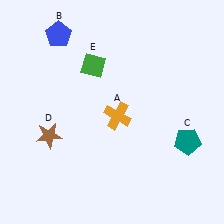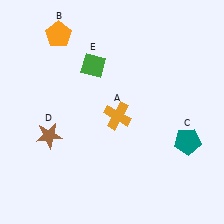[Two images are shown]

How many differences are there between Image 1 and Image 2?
There is 1 difference between the two images.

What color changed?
The pentagon (B) changed from blue in Image 1 to orange in Image 2.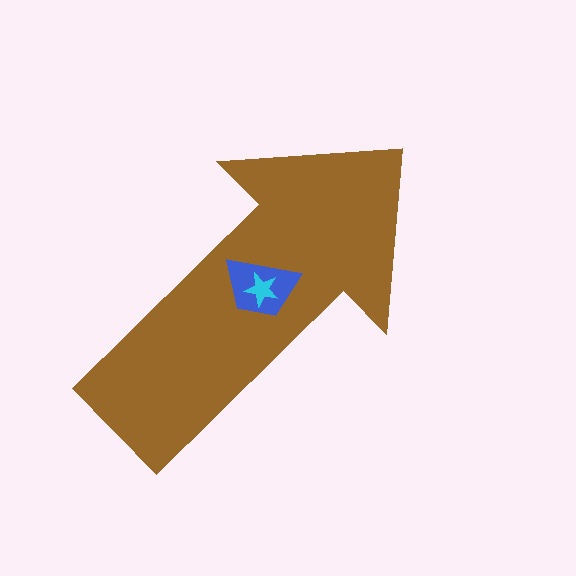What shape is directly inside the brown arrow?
The blue trapezoid.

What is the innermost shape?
The cyan star.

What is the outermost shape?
The brown arrow.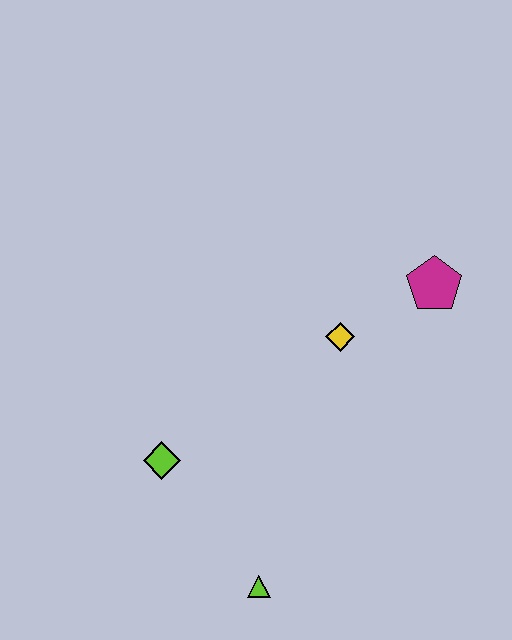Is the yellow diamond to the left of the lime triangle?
No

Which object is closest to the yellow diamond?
The magenta pentagon is closest to the yellow diamond.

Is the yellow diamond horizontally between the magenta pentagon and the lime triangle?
Yes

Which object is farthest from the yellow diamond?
The lime triangle is farthest from the yellow diamond.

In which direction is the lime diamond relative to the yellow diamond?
The lime diamond is to the left of the yellow diamond.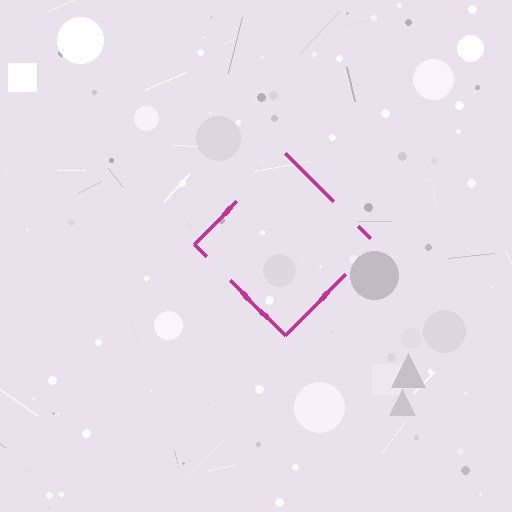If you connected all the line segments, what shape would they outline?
They would outline a diamond.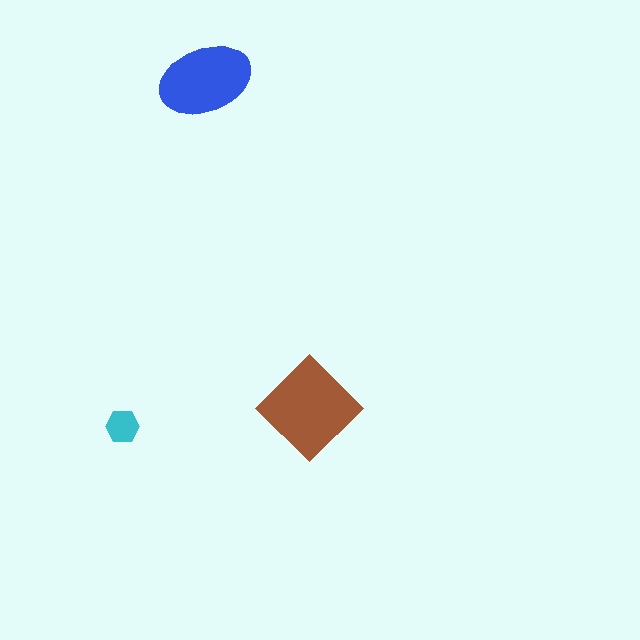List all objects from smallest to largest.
The cyan hexagon, the blue ellipse, the brown diamond.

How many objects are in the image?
There are 3 objects in the image.